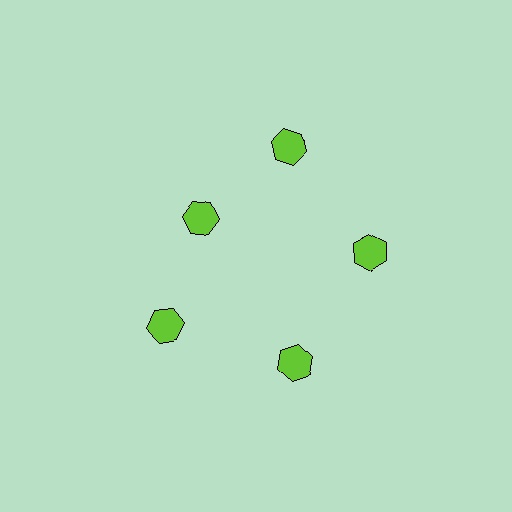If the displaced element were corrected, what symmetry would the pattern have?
It would have 5-fold rotational symmetry — the pattern would map onto itself every 72 degrees.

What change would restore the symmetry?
The symmetry would be restored by moving it outward, back onto the ring so that all 5 hexagons sit at equal angles and equal distance from the center.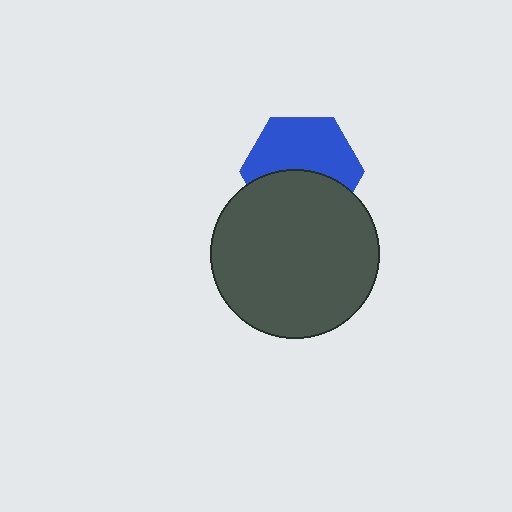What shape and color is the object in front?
The object in front is a dark gray circle.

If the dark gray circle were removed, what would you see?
You would see the complete blue hexagon.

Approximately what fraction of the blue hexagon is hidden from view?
Roughly 45% of the blue hexagon is hidden behind the dark gray circle.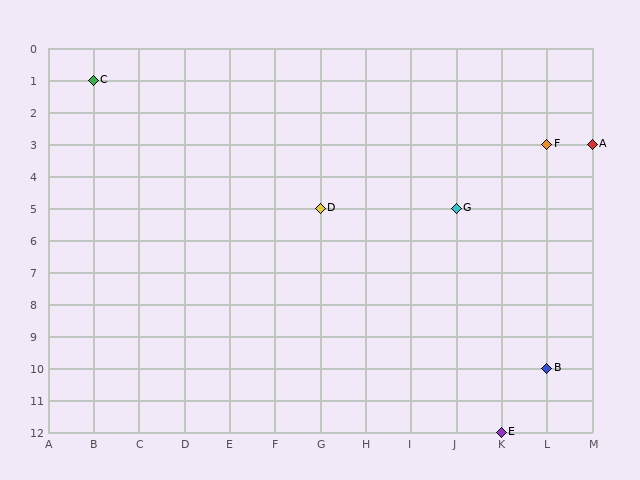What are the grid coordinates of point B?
Point B is at grid coordinates (L, 10).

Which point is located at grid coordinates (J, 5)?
Point G is at (J, 5).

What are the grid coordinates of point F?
Point F is at grid coordinates (L, 3).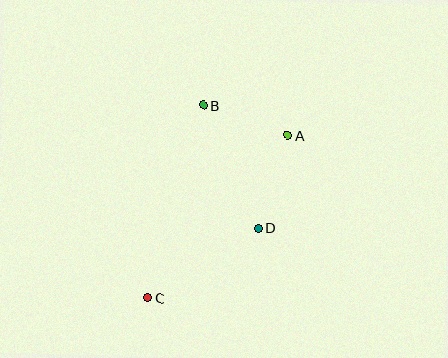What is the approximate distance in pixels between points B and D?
The distance between B and D is approximately 135 pixels.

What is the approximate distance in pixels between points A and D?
The distance between A and D is approximately 98 pixels.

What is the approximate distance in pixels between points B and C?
The distance between B and C is approximately 201 pixels.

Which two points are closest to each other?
Points A and B are closest to each other.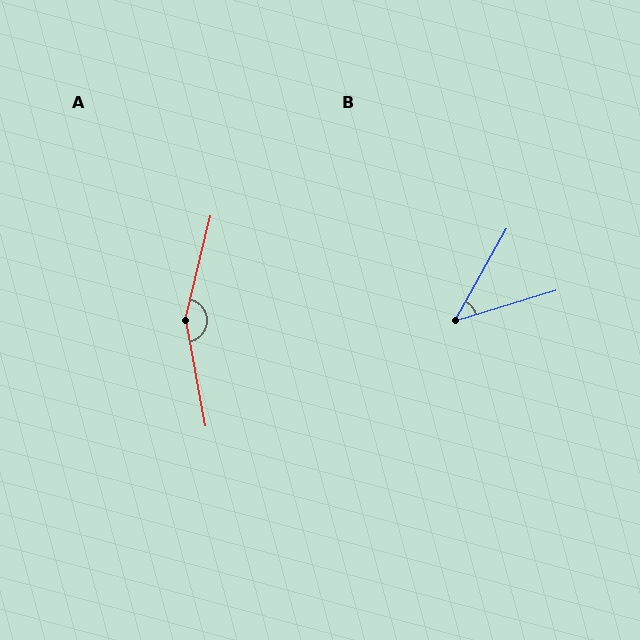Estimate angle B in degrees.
Approximately 44 degrees.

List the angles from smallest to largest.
B (44°), A (156°).